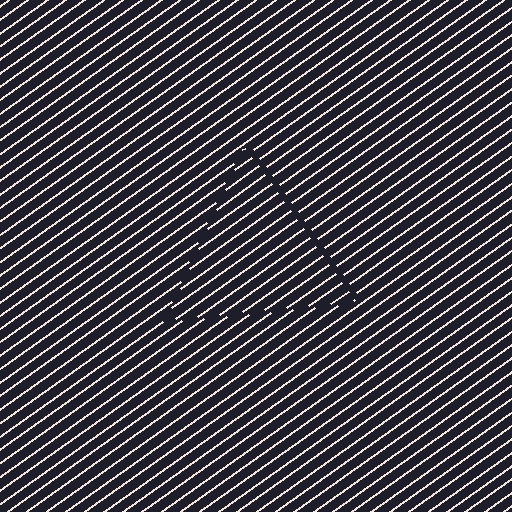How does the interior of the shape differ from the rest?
The interior of the shape contains the same grating, shifted by half a period — the contour is defined by the phase discontinuity where line-ends from the inner and outer gratings abut.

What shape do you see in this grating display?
An illusory triangle. The interior of the shape contains the same grating, shifted by half a period — the contour is defined by the phase discontinuity where line-ends from the inner and outer gratings abut.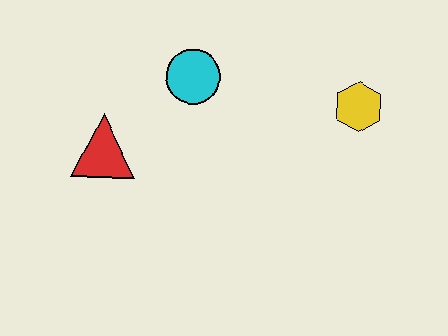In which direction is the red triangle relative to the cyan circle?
The red triangle is to the left of the cyan circle.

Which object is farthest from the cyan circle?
The yellow hexagon is farthest from the cyan circle.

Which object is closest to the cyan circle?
The red triangle is closest to the cyan circle.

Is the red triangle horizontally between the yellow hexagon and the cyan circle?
No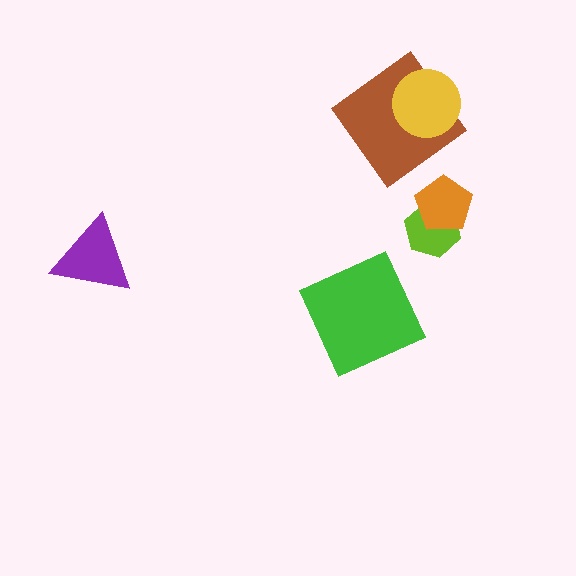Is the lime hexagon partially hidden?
Yes, it is partially covered by another shape.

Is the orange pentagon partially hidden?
No, no other shape covers it.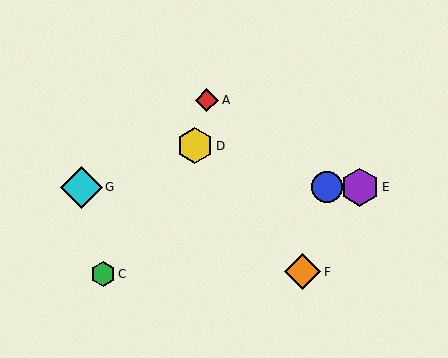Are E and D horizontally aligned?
No, E is at y≈187 and D is at y≈146.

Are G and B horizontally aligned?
Yes, both are at y≈187.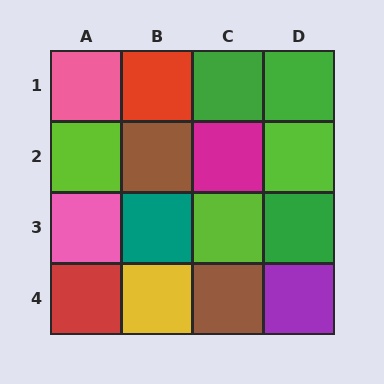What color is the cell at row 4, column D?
Purple.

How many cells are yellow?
1 cell is yellow.